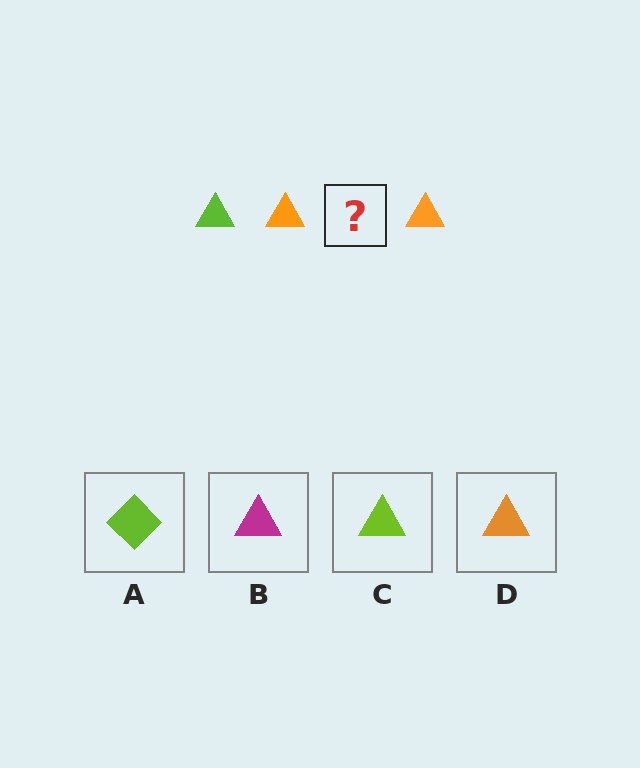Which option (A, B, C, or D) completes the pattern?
C.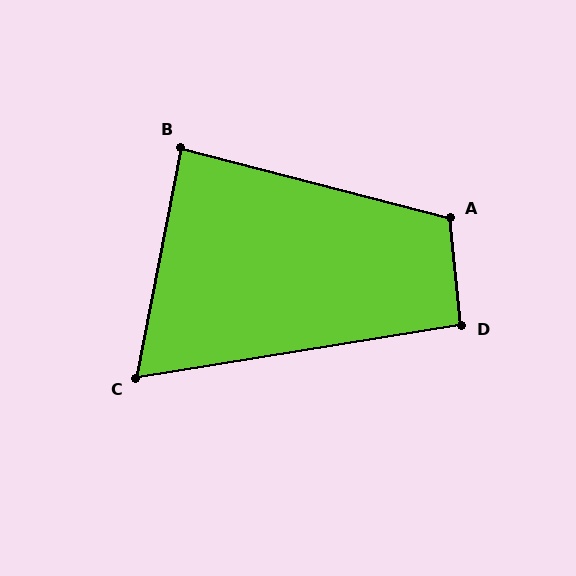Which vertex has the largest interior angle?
A, at approximately 110 degrees.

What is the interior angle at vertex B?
Approximately 86 degrees (approximately right).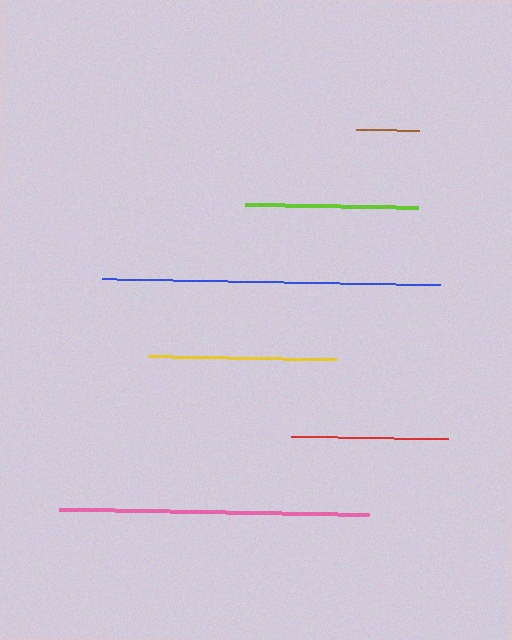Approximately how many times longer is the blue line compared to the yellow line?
The blue line is approximately 1.8 times the length of the yellow line.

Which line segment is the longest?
The blue line is the longest at approximately 337 pixels.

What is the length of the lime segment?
The lime segment is approximately 173 pixels long.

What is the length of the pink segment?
The pink segment is approximately 310 pixels long.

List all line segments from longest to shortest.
From longest to shortest: blue, pink, yellow, lime, red, brown.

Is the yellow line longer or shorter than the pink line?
The pink line is longer than the yellow line.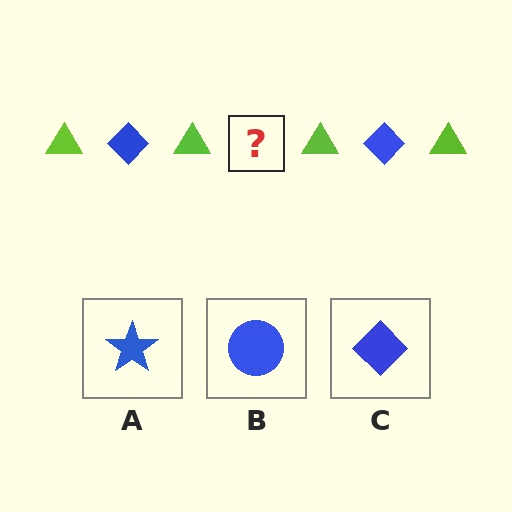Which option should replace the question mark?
Option C.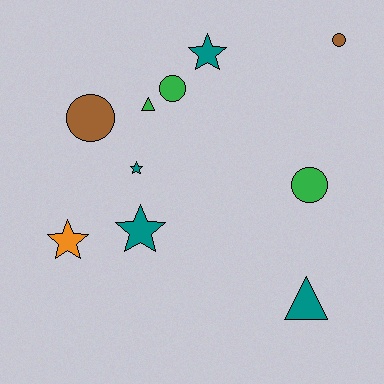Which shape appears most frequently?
Star, with 4 objects.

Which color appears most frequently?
Teal, with 4 objects.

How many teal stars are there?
There are 3 teal stars.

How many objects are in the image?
There are 10 objects.